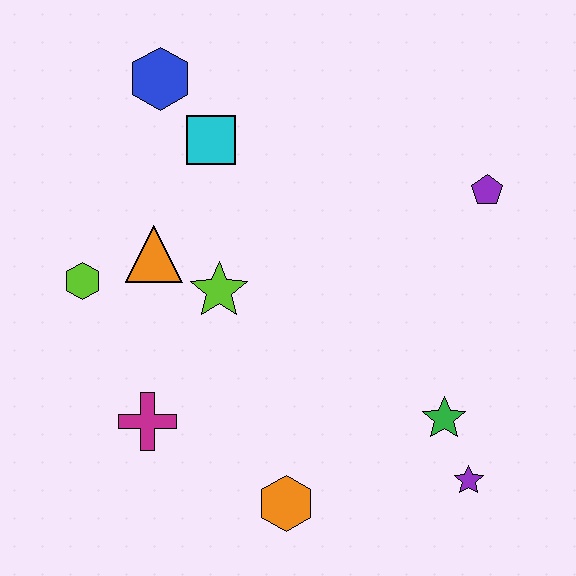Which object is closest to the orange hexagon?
The magenta cross is closest to the orange hexagon.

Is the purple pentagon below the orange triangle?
No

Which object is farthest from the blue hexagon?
The purple star is farthest from the blue hexagon.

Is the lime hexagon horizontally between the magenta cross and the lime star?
No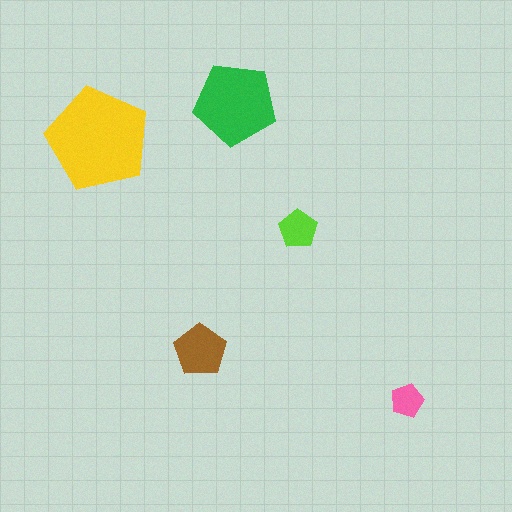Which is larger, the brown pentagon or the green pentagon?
The green one.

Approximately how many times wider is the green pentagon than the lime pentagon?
About 2 times wider.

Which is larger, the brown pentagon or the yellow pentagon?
The yellow one.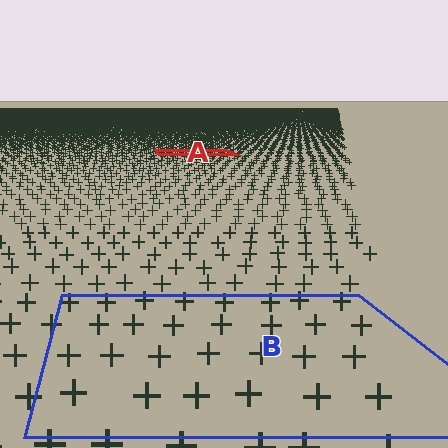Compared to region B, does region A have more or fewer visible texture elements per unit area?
Region A has more texture elements per unit area — they are packed more densely because it is farther away.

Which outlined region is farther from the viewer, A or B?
Region A is farther from the viewer — the texture elements inside it appear smaller and more densely packed.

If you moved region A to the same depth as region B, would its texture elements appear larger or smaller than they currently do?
They would appear larger. At a closer depth, the same texture elements are projected at a bigger on-screen size.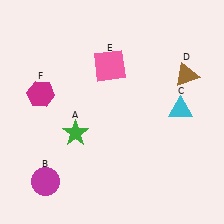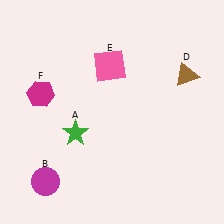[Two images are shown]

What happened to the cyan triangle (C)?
The cyan triangle (C) was removed in Image 2. It was in the top-right area of Image 1.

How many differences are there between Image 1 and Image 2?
There is 1 difference between the two images.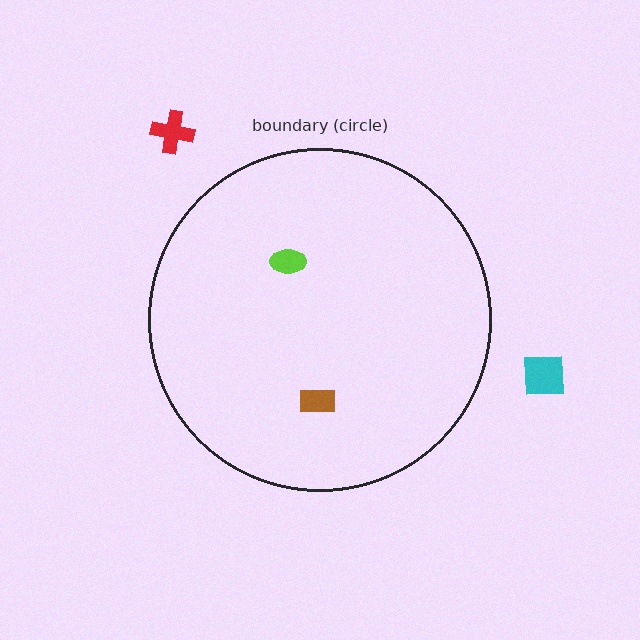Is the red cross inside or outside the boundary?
Outside.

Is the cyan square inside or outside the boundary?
Outside.